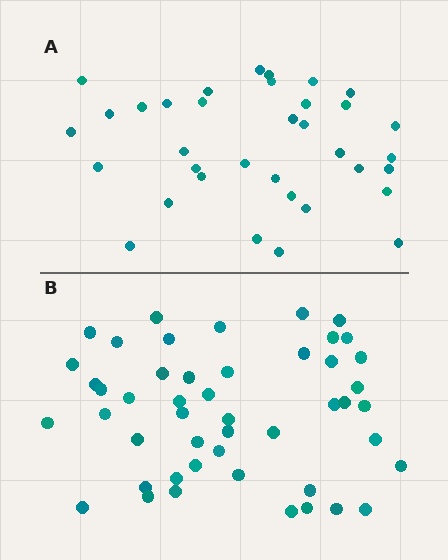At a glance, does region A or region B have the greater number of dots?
Region B (the bottom region) has more dots.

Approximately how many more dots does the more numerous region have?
Region B has approximately 15 more dots than region A.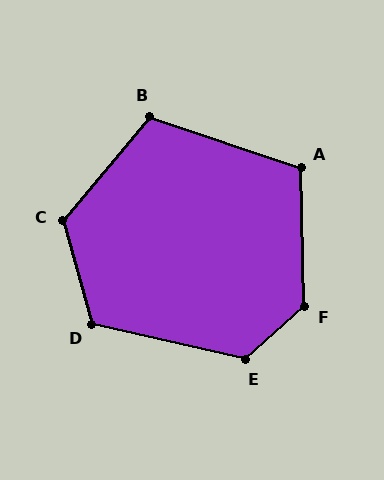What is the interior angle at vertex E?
Approximately 125 degrees (obtuse).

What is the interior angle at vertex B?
Approximately 111 degrees (obtuse).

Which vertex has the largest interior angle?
F, at approximately 130 degrees.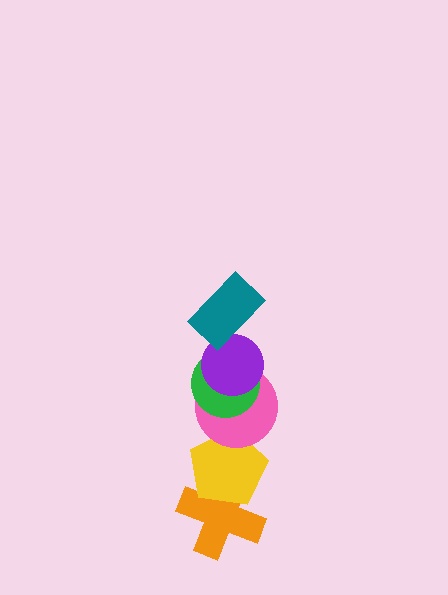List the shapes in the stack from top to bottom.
From top to bottom: the teal rectangle, the purple circle, the green circle, the pink circle, the yellow pentagon, the orange cross.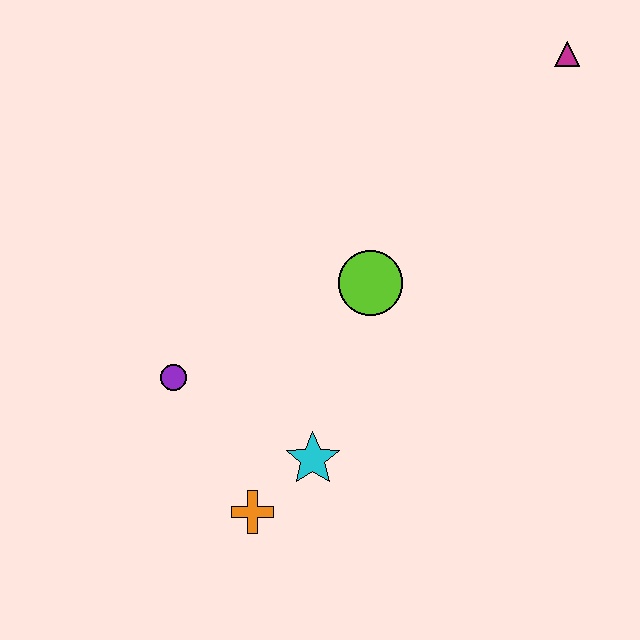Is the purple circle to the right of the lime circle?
No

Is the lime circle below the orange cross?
No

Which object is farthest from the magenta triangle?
The orange cross is farthest from the magenta triangle.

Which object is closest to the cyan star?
The orange cross is closest to the cyan star.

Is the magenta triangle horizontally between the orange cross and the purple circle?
No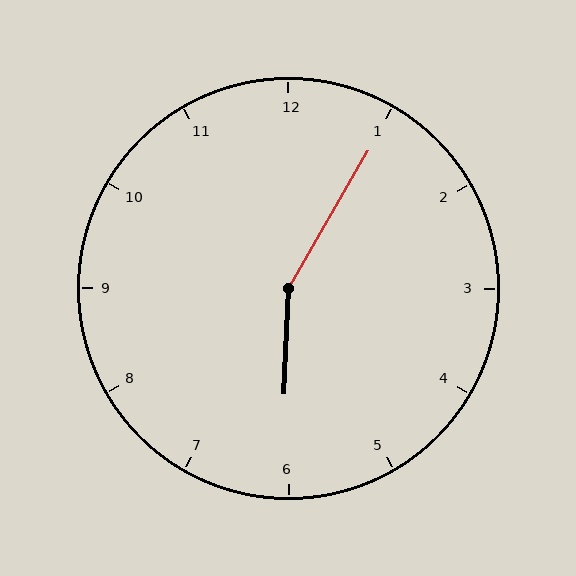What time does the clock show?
6:05.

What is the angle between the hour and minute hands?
Approximately 152 degrees.